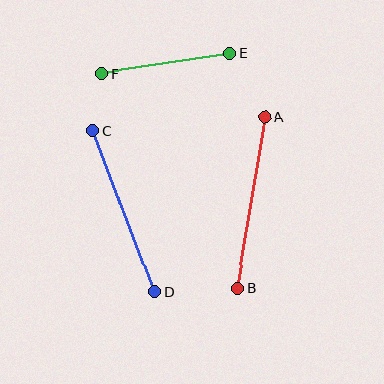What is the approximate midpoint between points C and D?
The midpoint is at approximately (123, 211) pixels.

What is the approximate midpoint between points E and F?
The midpoint is at approximately (166, 63) pixels.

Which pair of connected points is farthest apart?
Points C and D are farthest apart.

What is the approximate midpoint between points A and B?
The midpoint is at approximately (251, 203) pixels.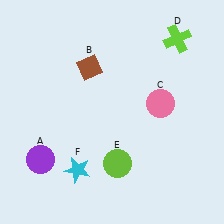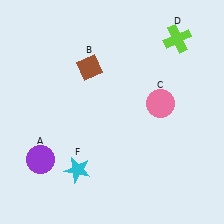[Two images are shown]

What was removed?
The lime circle (E) was removed in Image 2.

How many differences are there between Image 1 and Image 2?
There is 1 difference between the two images.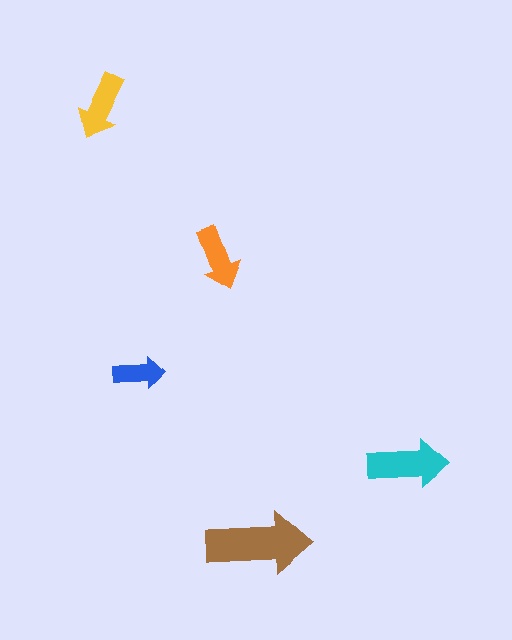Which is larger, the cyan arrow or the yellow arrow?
The cyan one.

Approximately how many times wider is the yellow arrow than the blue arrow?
About 1.5 times wider.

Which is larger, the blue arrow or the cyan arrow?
The cyan one.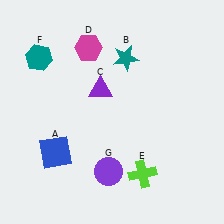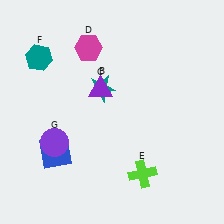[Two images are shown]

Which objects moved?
The objects that moved are: the teal star (B), the purple circle (G).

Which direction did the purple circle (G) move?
The purple circle (G) moved left.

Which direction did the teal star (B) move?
The teal star (B) moved down.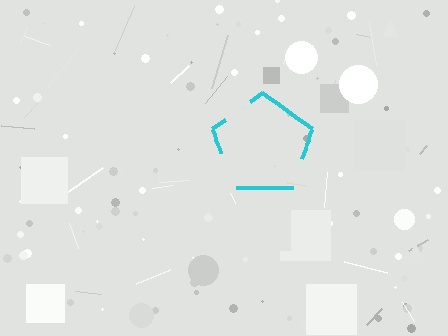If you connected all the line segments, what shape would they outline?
They would outline a pentagon.